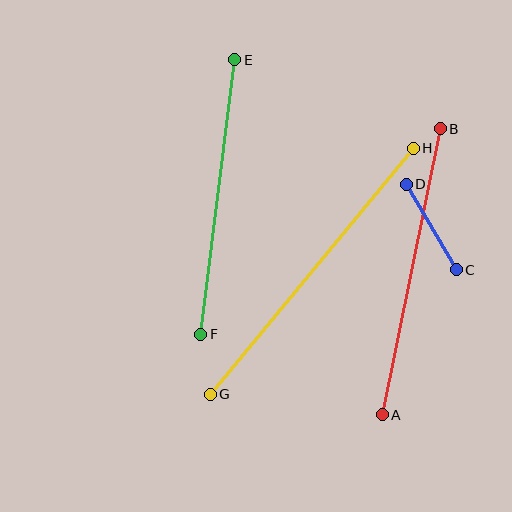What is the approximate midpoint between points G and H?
The midpoint is at approximately (312, 271) pixels.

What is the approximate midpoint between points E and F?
The midpoint is at approximately (218, 197) pixels.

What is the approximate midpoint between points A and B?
The midpoint is at approximately (411, 272) pixels.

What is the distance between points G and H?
The distance is approximately 319 pixels.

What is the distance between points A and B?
The distance is approximately 292 pixels.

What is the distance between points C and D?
The distance is approximately 99 pixels.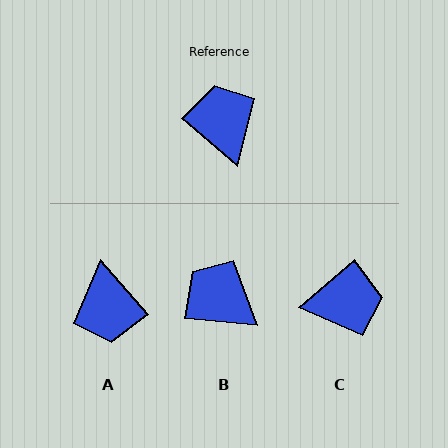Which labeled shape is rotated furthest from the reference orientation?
A, about 172 degrees away.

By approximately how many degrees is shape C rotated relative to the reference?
Approximately 99 degrees clockwise.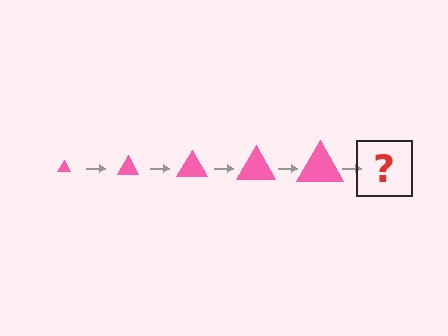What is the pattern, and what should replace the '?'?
The pattern is that the triangle gets progressively larger each step. The '?' should be a pink triangle, larger than the previous one.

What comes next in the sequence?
The next element should be a pink triangle, larger than the previous one.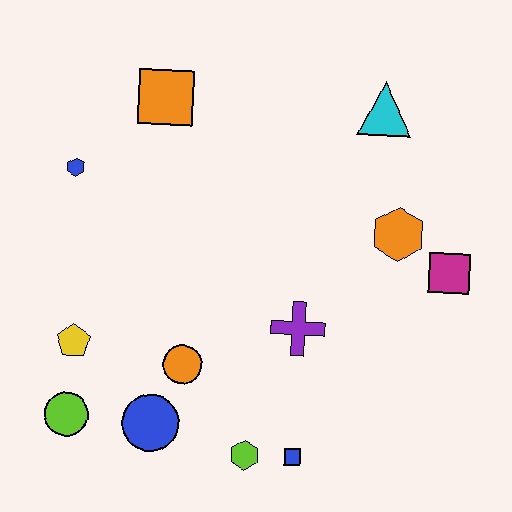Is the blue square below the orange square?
Yes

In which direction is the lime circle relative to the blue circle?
The lime circle is to the left of the blue circle.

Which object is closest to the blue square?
The lime hexagon is closest to the blue square.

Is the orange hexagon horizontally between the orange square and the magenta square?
Yes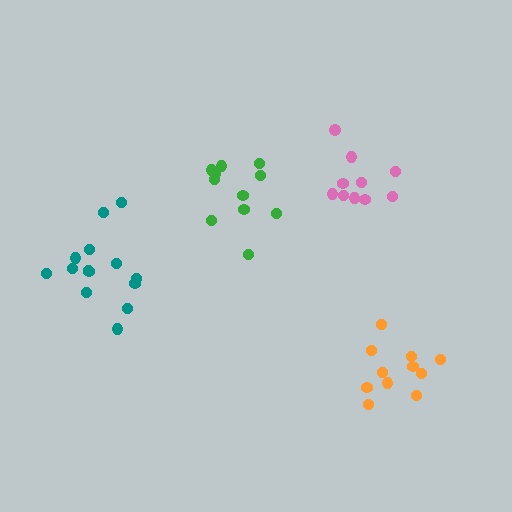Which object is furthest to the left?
The teal cluster is leftmost.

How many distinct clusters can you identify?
There are 4 distinct clusters.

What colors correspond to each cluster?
The clusters are colored: orange, teal, pink, green.